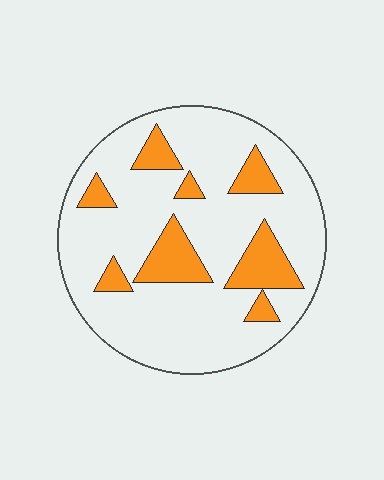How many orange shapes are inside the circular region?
8.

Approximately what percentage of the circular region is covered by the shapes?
Approximately 20%.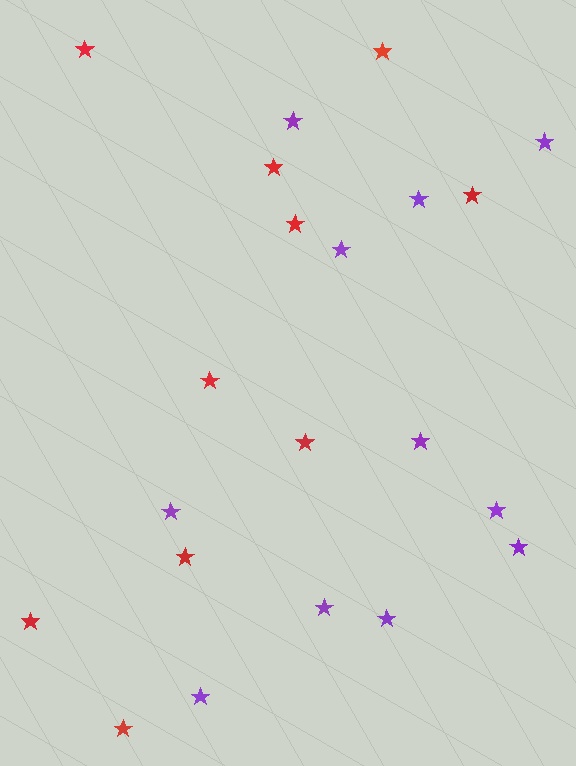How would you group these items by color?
There are 2 groups: one group of red stars (10) and one group of purple stars (11).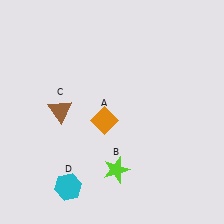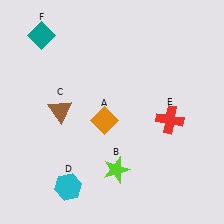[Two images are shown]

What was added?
A red cross (E), a teal diamond (F) were added in Image 2.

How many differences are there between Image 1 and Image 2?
There are 2 differences between the two images.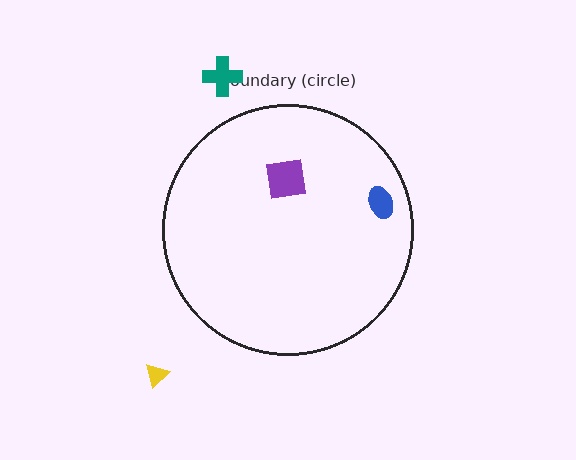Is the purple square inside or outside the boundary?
Inside.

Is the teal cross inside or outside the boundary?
Outside.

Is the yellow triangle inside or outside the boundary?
Outside.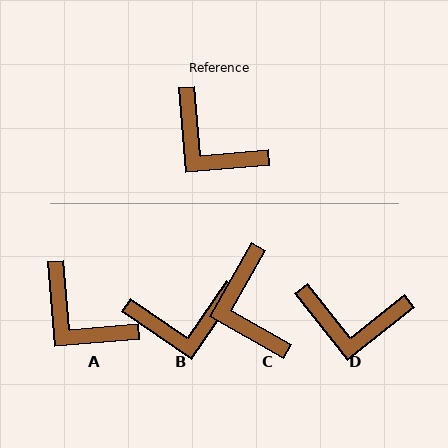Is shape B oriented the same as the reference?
No, it is off by about 51 degrees.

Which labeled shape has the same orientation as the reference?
A.